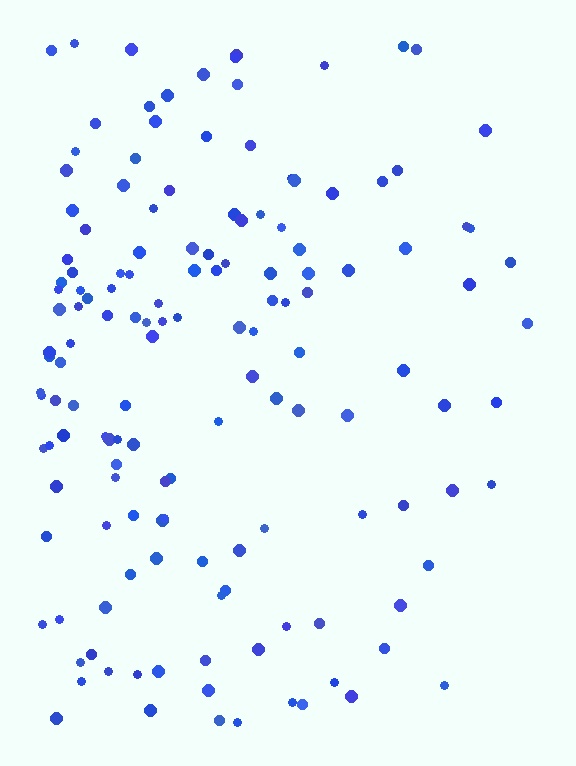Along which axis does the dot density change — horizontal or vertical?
Horizontal.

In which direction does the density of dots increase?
From right to left, with the left side densest.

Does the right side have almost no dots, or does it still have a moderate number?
Still a moderate number, just noticeably fewer than the left.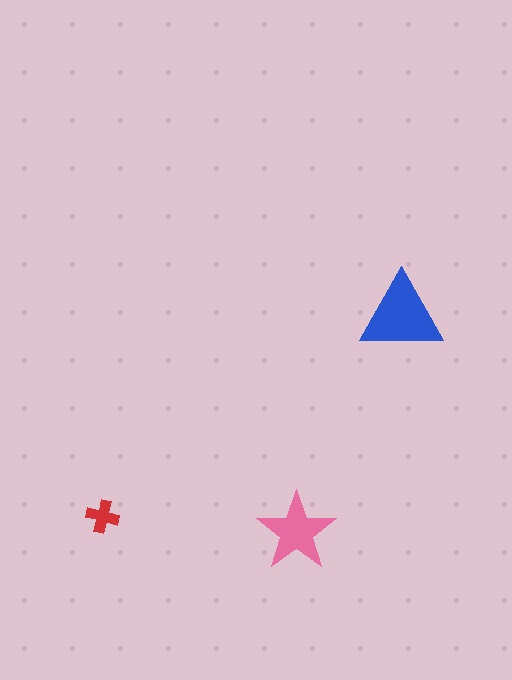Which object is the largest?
The blue triangle.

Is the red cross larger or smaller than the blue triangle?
Smaller.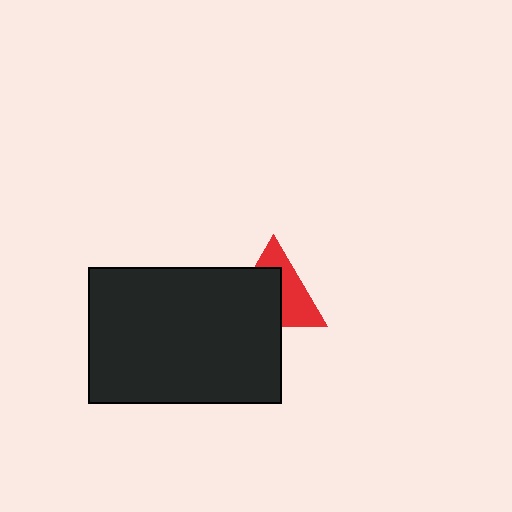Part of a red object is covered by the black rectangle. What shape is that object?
It is a triangle.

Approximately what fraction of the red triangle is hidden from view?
Roughly 52% of the red triangle is hidden behind the black rectangle.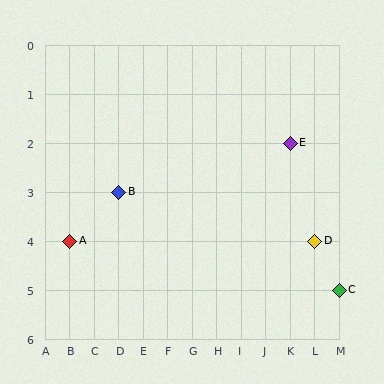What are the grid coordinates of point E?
Point E is at grid coordinates (K, 2).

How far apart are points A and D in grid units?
Points A and D are 10 columns apart.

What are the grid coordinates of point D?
Point D is at grid coordinates (L, 4).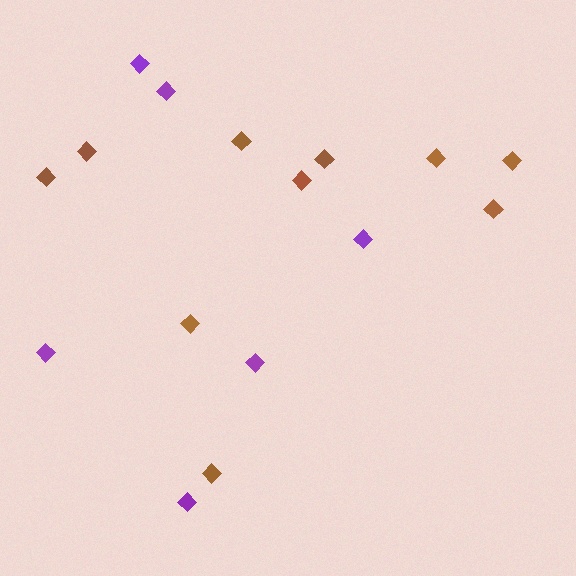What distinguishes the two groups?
There are 2 groups: one group of brown diamonds (10) and one group of purple diamonds (6).